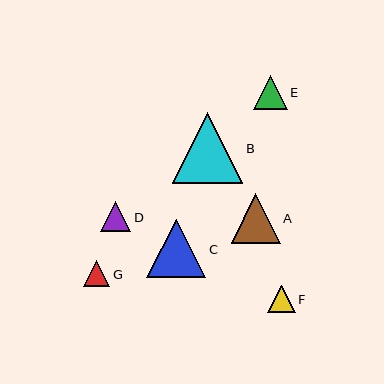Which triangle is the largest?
Triangle B is the largest with a size of approximately 71 pixels.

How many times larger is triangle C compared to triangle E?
Triangle C is approximately 1.7 times the size of triangle E.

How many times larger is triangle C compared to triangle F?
Triangle C is approximately 2.1 times the size of triangle F.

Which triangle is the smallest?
Triangle G is the smallest with a size of approximately 26 pixels.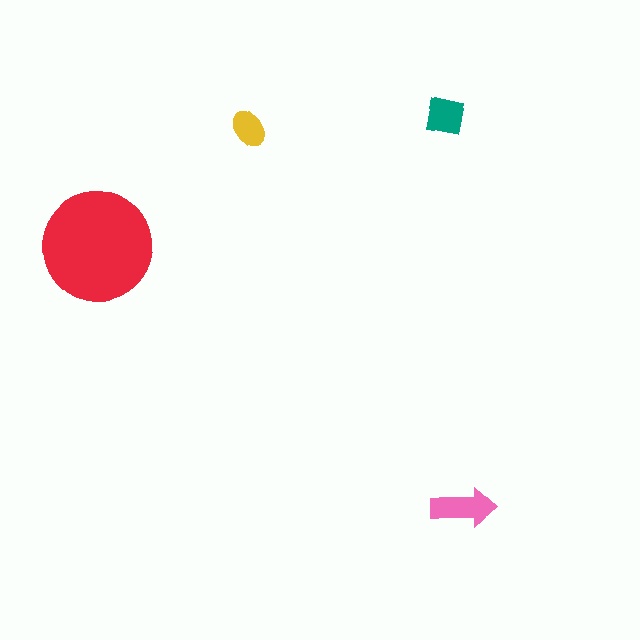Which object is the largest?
The red circle.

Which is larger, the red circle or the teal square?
The red circle.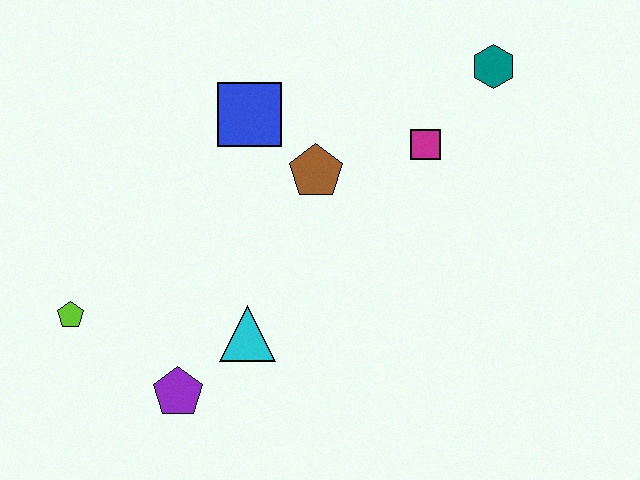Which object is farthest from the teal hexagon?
The lime pentagon is farthest from the teal hexagon.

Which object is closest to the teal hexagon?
The magenta square is closest to the teal hexagon.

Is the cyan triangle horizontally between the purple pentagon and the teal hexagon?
Yes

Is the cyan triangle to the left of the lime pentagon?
No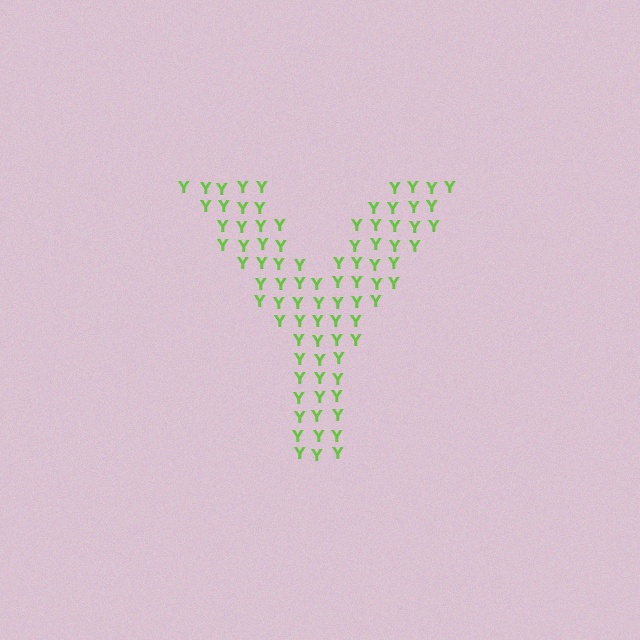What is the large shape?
The large shape is the letter Y.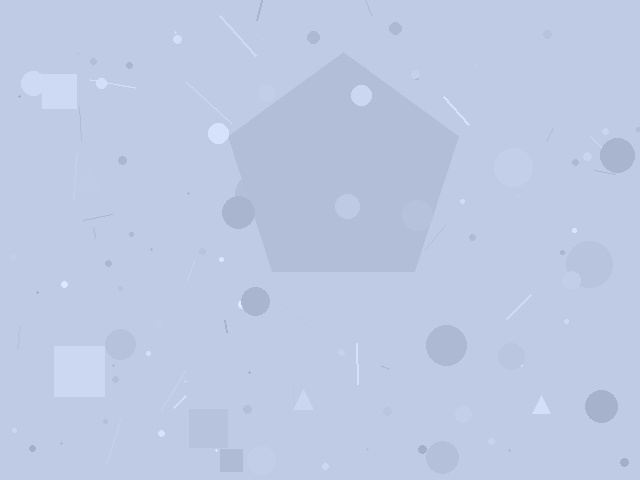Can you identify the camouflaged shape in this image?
The camouflaged shape is a pentagon.